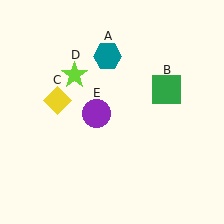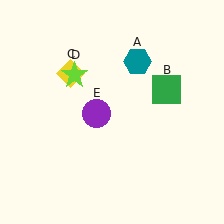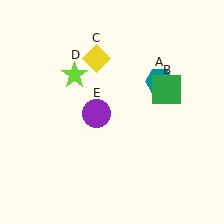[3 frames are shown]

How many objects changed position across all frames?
2 objects changed position: teal hexagon (object A), yellow diamond (object C).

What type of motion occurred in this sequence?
The teal hexagon (object A), yellow diamond (object C) rotated clockwise around the center of the scene.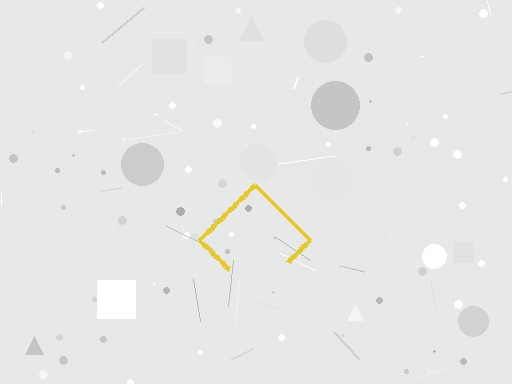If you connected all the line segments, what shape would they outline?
They would outline a diamond.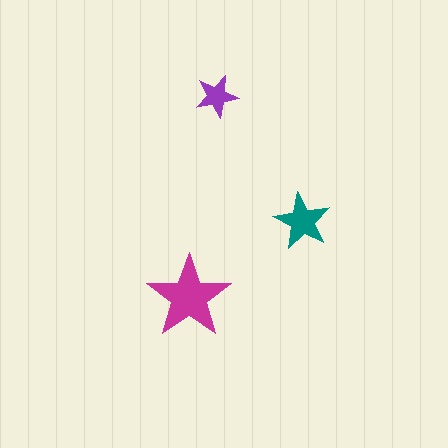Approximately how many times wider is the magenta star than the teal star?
About 1.5 times wider.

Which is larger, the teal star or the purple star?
The teal one.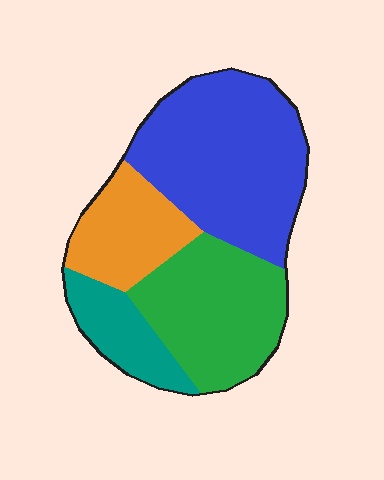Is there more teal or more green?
Green.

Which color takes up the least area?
Teal, at roughly 15%.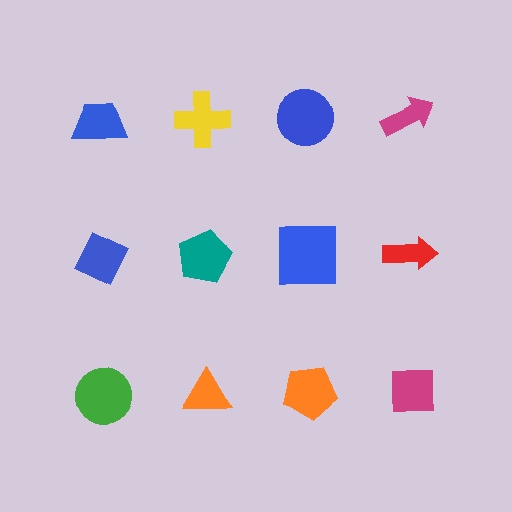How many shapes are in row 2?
4 shapes.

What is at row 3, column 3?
An orange pentagon.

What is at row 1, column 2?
A yellow cross.